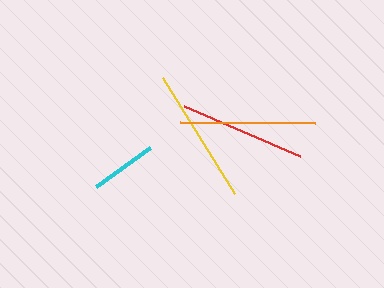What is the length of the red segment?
The red segment is approximately 126 pixels long.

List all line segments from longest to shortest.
From longest to shortest: yellow, orange, red, cyan.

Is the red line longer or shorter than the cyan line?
The red line is longer than the cyan line.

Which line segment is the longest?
The yellow line is the longest at approximately 136 pixels.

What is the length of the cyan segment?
The cyan segment is approximately 67 pixels long.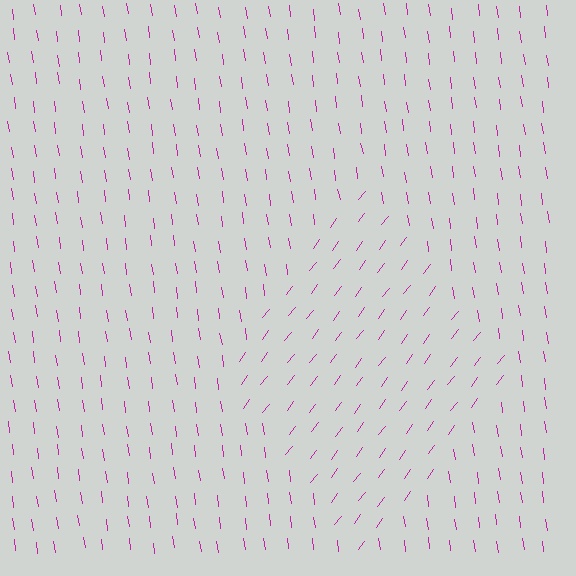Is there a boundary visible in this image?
Yes, there is a texture boundary formed by a change in line orientation.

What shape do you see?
I see a diamond.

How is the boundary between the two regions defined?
The boundary is defined purely by a change in line orientation (approximately 45 degrees difference). All lines are the same color and thickness.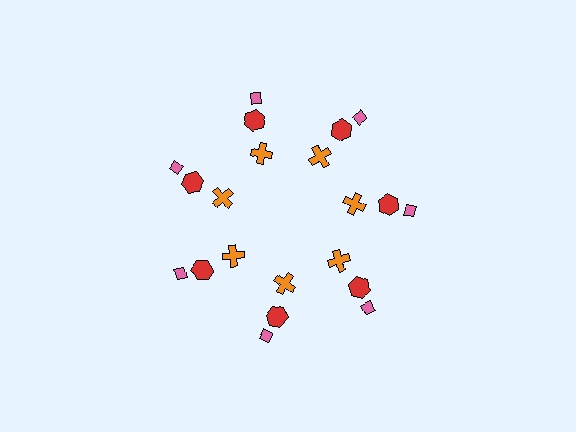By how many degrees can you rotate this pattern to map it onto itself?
The pattern maps onto itself every 51 degrees of rotation.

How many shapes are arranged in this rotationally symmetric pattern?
There are 21 shapes, arranged in 7 groups of 3.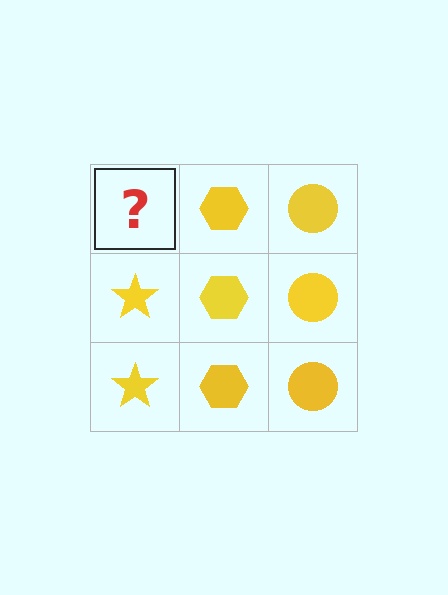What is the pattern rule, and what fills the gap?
The rule is that each column has a consistent shape. The gap should be filled with a yellow star.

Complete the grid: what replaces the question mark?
The question mark should be replaced with a yellow star.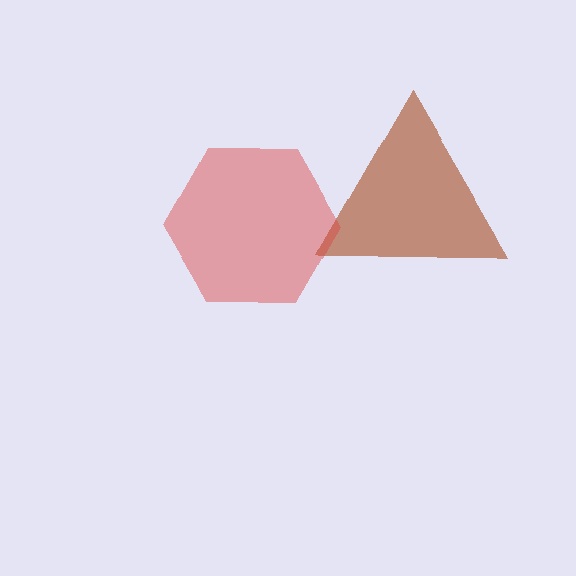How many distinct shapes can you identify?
There are 2 distinct shapes: a brown triangle, a red hexagon.